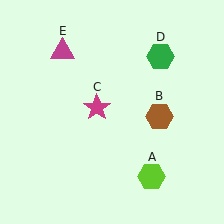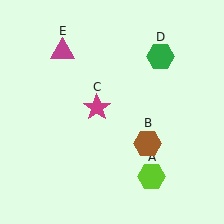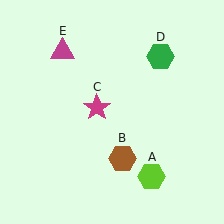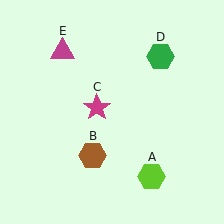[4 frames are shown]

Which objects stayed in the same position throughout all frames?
Lime hexagon (object A) and magenta star (object C) and green hexagon (object D) and magenta triangle (object E) remained stationary.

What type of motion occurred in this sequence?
The brown hexagon (object B) rotated clockwise around the center of the scene.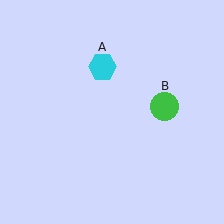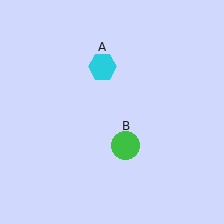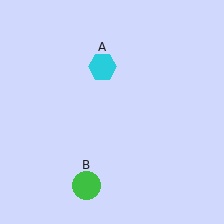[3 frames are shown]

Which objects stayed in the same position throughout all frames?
Cyan hexagon (object A) remained stationary.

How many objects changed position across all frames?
1 object changed position: green circle (object B).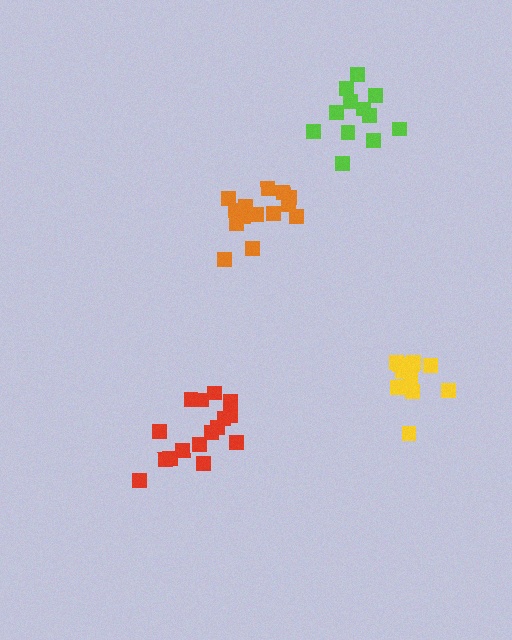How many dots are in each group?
Group 1: 11 dots, Group 2: 12 dots, Group 3: 16 dots, Group 4: 14 dots (53 total).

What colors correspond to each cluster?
The clusters are colored: yellow, lime, red, orange.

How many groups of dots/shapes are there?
There are 4 groups.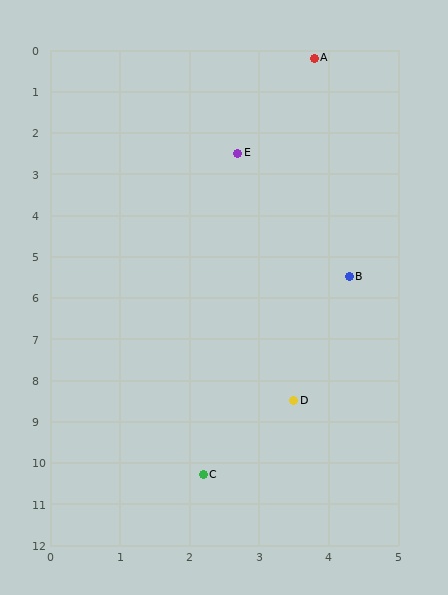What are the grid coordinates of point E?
Point E is at approximately (2.7, 2.5).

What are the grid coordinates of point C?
Point C is at approximately (2.2, 10.3).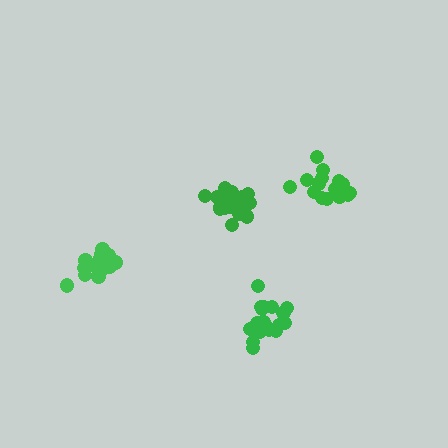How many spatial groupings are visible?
There are 4 spatial groupings.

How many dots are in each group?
Group 1: 18 dots, Group 2: 16 dots, Group 3: 19 dots, Group 4: 16 dots (69 total).